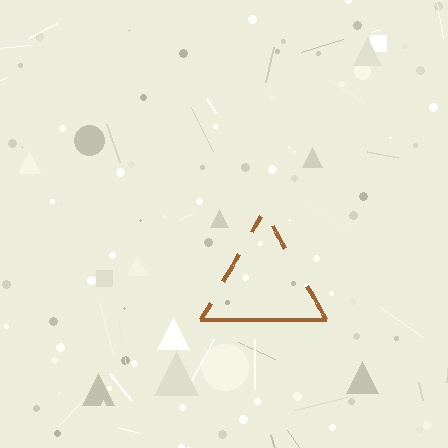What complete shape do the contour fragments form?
The contour fragments form a triangle.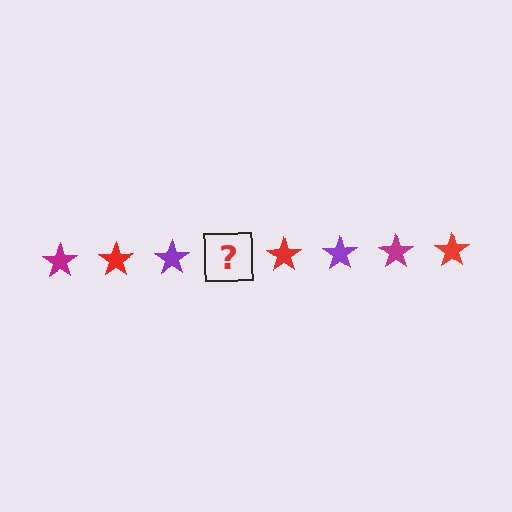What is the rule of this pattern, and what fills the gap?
The rule is that the pattern cycles through magenta, red, purple stars. The gap should be filled with a magenta star.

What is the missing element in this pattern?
The missing element is a magenta star.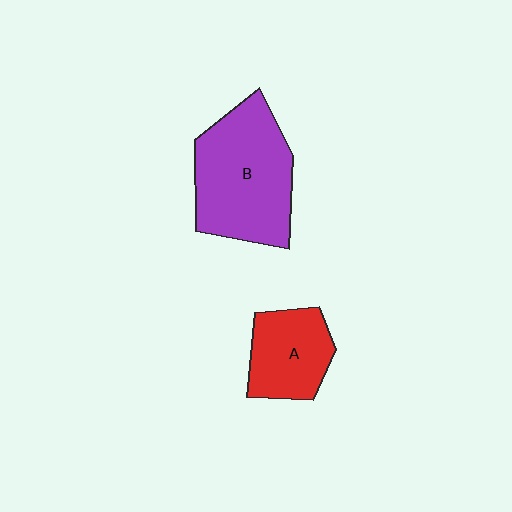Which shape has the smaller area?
Shape A (red).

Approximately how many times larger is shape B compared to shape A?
Approximately 1.8 times.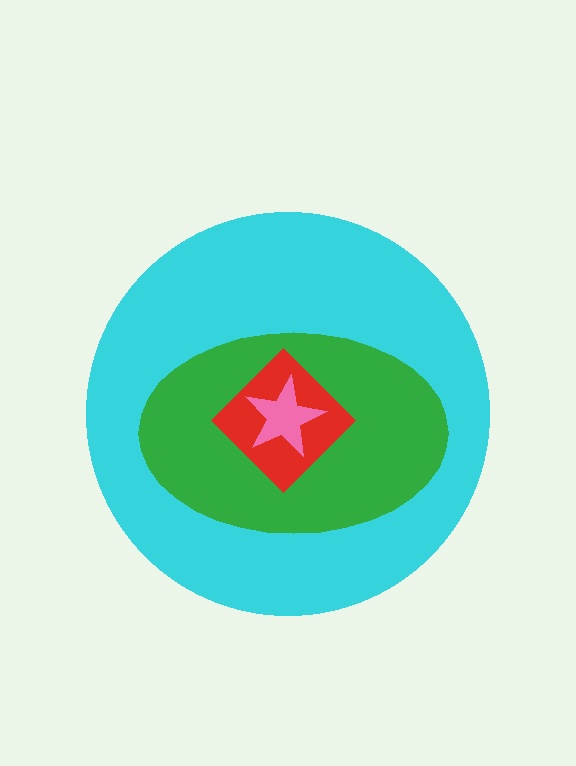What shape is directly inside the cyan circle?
The green ellipse.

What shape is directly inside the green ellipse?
The red diamond.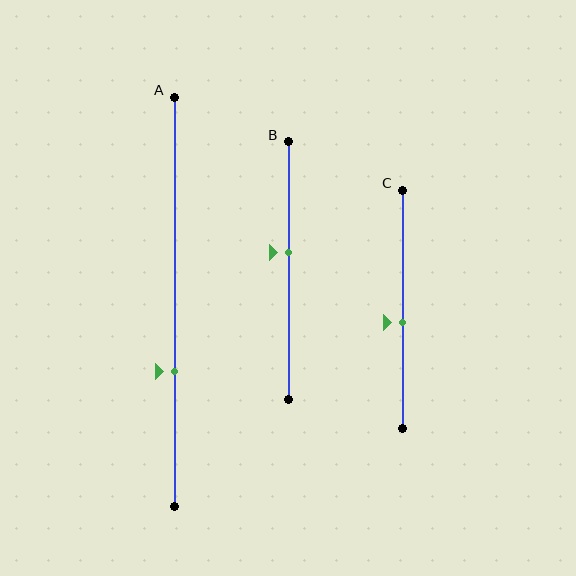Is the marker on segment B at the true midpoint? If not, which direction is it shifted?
No, the marker on segment B is shifted upward by about 7% of the segment length.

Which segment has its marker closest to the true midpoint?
Segment C has its marker closest to the true midpoint.